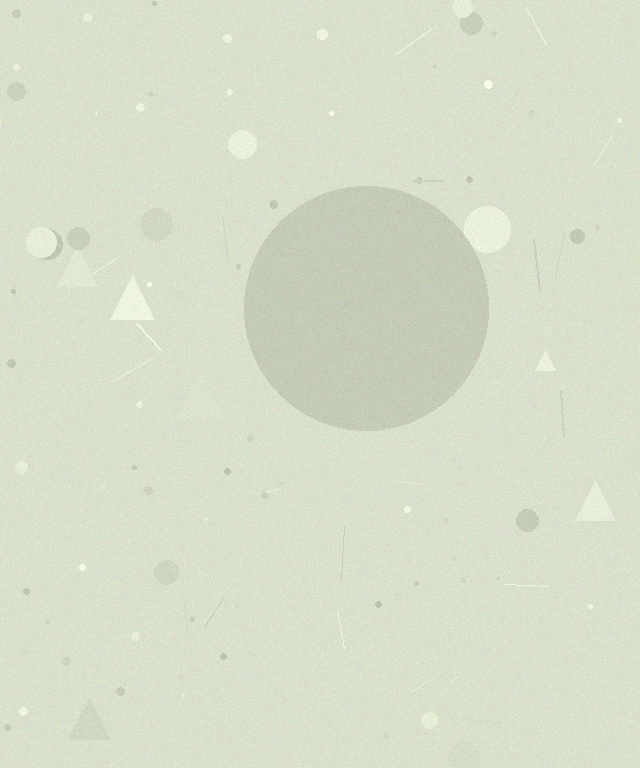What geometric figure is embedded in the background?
A circle is embedded in the background.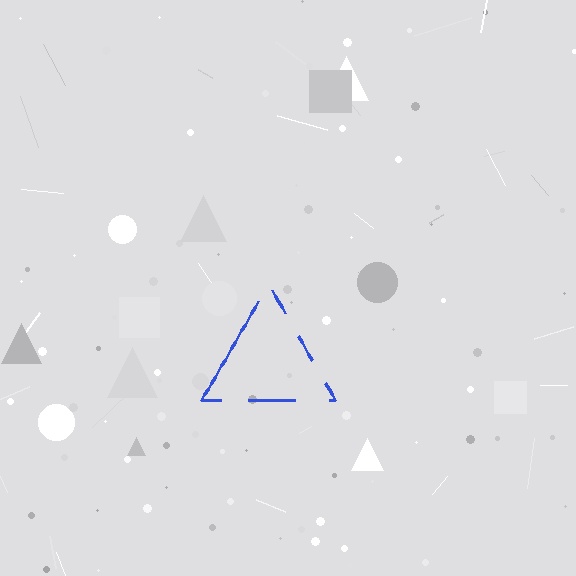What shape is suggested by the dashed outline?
The dashed outline suggests a triangle.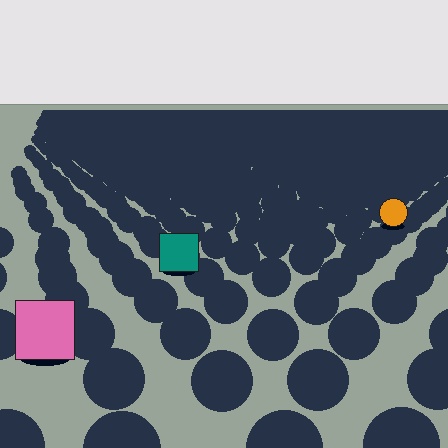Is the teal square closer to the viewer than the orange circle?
Yes. The teal square is closer — you can tell from the texture gradient: the ground texture is coarser near it.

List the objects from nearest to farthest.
From nearest to farthest: the pink square, the teal square, the orange circle.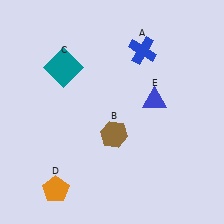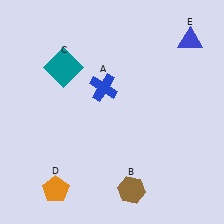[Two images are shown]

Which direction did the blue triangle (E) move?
The blue triangle (E) moved up.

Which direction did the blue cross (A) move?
The blue cross (A) moved left.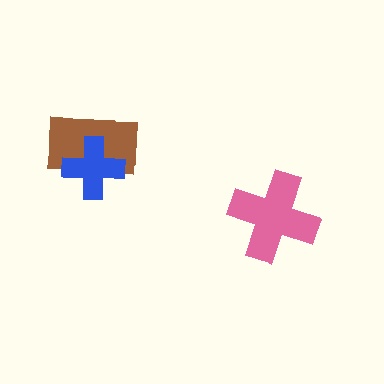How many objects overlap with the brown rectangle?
1 object overlaps with the brown rectangle.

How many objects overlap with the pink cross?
0 objects overlap with the pink cross.